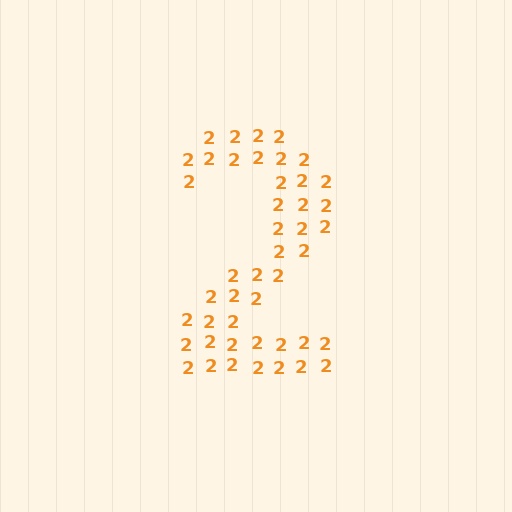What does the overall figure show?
The overall figure shows the digit 2.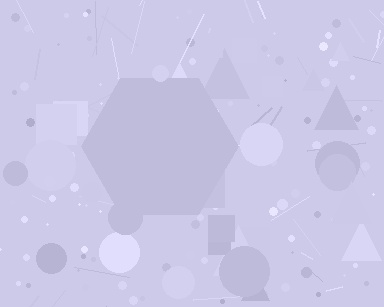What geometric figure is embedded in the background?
A hexagon is embedded in the background.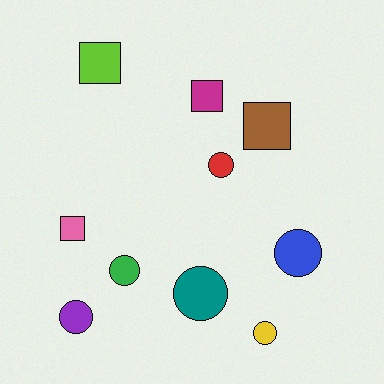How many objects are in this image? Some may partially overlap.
There are 10 objects.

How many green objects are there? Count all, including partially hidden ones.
There is 1 green object.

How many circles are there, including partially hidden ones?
There are 6 circles.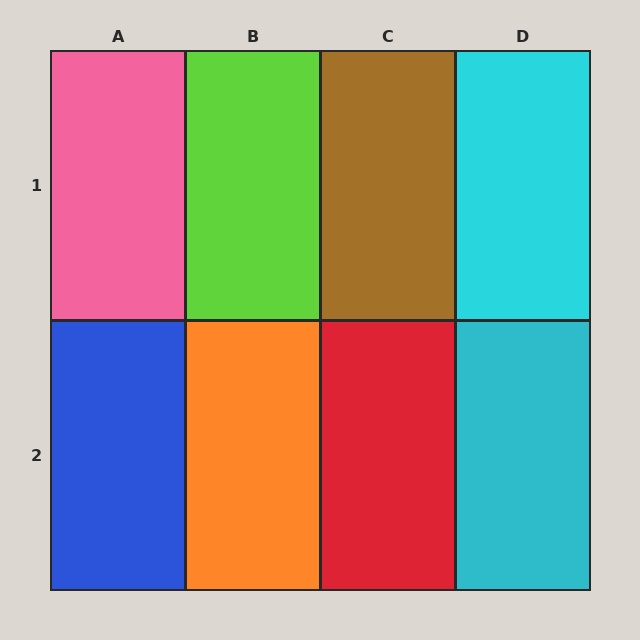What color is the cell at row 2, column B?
Orange.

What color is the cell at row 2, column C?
Red.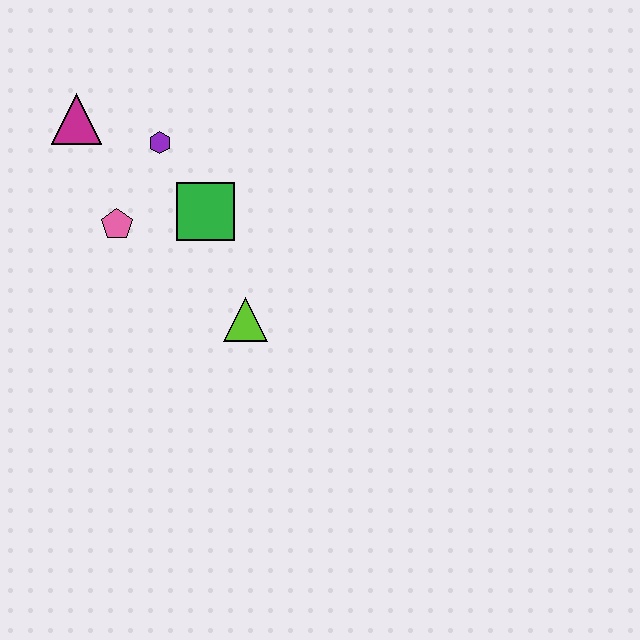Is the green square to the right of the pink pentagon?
Yes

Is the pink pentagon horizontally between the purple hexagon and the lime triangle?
No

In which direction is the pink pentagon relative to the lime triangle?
The pink pentagon is to the left of the lime triangle.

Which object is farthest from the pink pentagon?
The lime triangle is farthest from the pink pentagon.